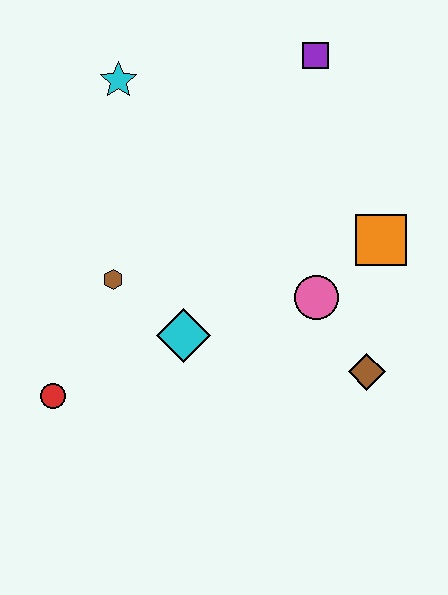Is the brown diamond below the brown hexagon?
Yes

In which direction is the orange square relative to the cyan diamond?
The orange square is to the right of the cyan diamond.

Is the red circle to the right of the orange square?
No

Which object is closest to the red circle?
The brown hexagon is closest to the red circle.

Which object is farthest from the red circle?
The purple square is farthest from the red circle.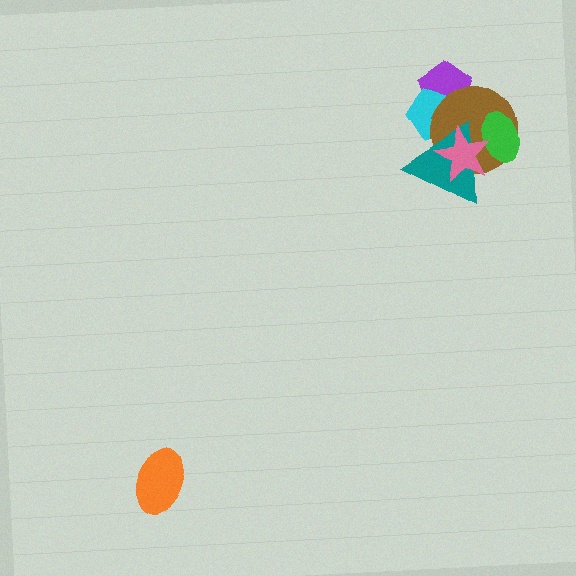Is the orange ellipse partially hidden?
No, no other shape covers it.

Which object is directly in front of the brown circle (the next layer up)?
The teal triangle is directly in front of the brown circle.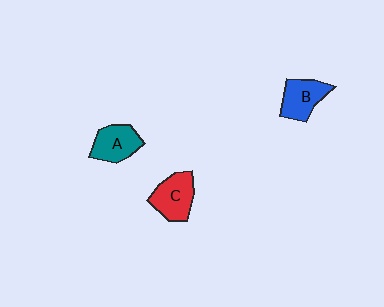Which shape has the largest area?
Shape C (red).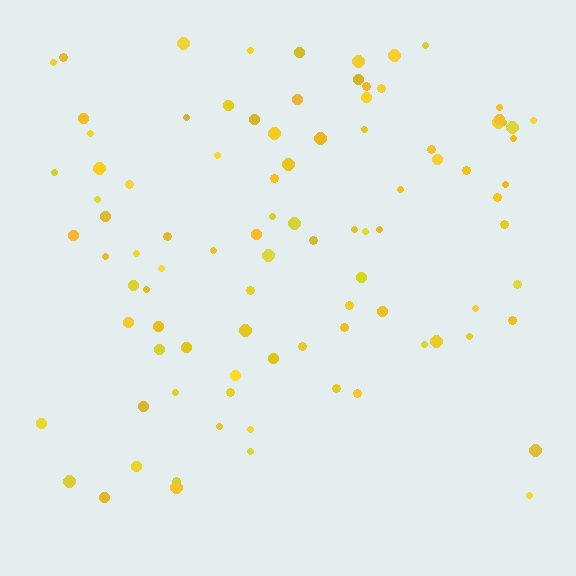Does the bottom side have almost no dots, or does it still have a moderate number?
Still a moderate number, just noticeably fewer than the top.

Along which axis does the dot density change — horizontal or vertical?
Vertical.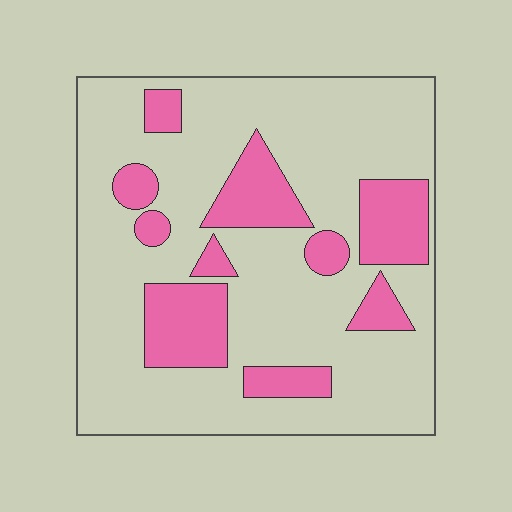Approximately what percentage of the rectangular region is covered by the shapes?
Approximately 25%.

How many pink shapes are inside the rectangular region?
10.